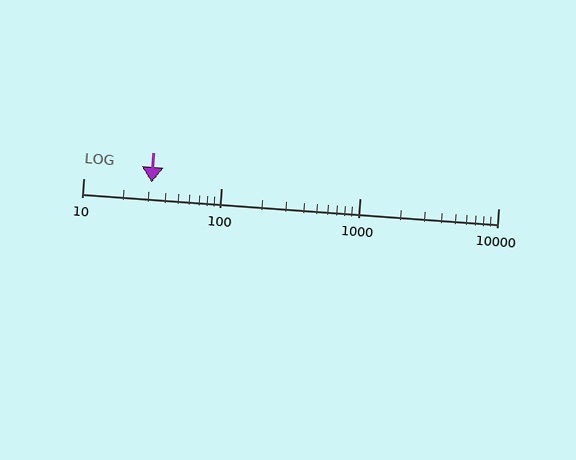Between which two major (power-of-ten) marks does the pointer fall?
The pointer is between 10 and 100.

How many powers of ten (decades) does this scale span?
The scale spans 3 decades, from 10 to 10000.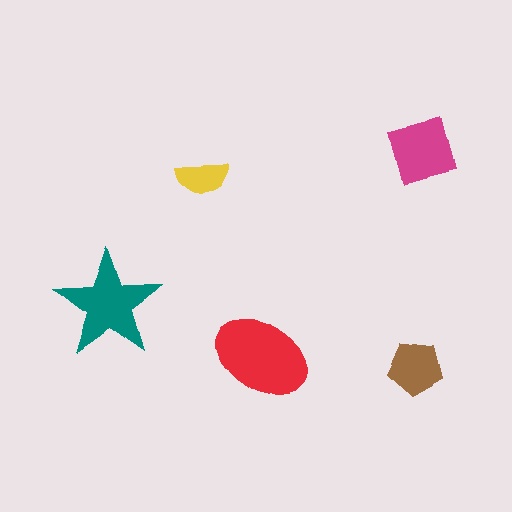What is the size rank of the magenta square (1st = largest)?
3rd.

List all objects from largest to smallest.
The red ellipse, the teal star, the magenta square, the brown pentagon, the yellow semicircle.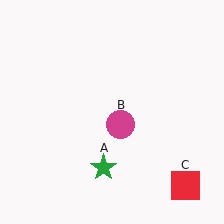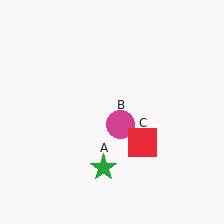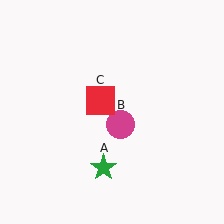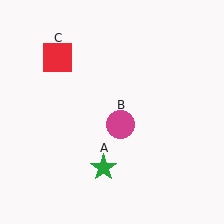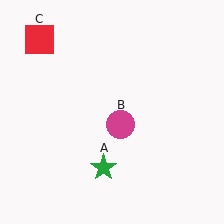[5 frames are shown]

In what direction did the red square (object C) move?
The red square (object C) moved up and to the left.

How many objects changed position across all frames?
1 object changed position: red square (object C).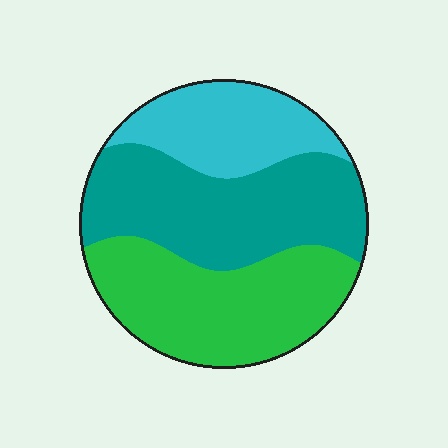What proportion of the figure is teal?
Teal takes up about two fifths (2/5) of the figure.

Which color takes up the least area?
Cyan, at roughly 25%.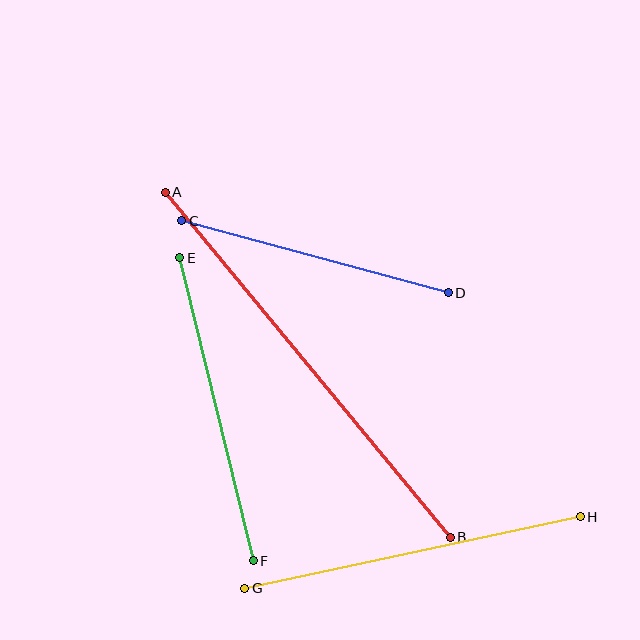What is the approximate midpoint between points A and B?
The midpoint is at approximately (308, 365) pixels.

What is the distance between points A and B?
The distance is approximately 448 pixels.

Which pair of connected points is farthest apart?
Points A and B are farthest apart.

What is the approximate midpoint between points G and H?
The midpoint is at approximately (413, 552) pixels.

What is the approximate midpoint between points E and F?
The midpoint is at approximately (216, 409) pixels.